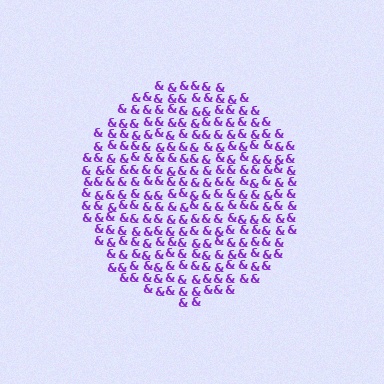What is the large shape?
The large shape is a circle.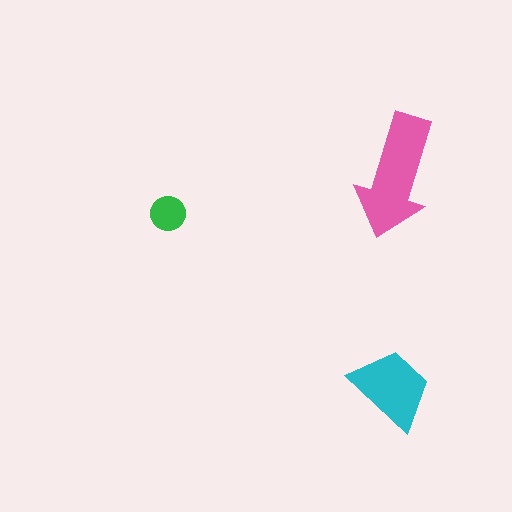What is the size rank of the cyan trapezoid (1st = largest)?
2nd.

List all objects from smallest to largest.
The green circle, the cyan trapezoid, the pink arrow.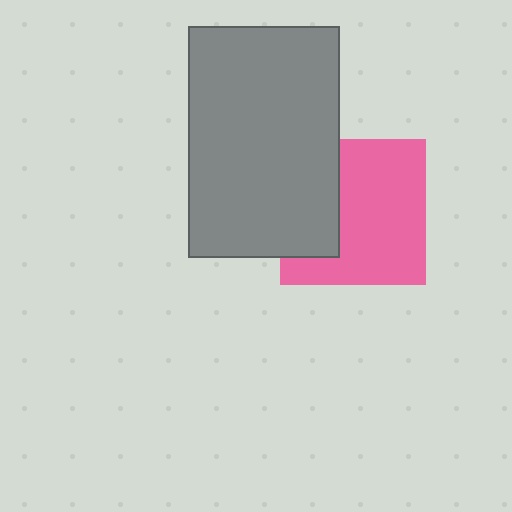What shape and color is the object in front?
The object in front is a gray rectangle.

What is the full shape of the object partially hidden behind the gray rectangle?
The partially hidden object is a pink square.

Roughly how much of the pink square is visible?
Most of it is visible (roughly 67%).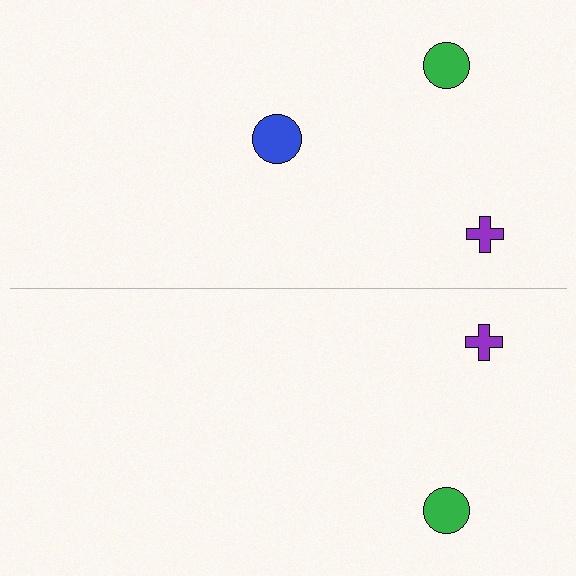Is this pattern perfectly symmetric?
No, the pattern is not perfectly symmetric. A blue circle is missing from the bottom side.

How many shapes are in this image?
There are 5 shapes in this image.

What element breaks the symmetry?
A blue circle is missing from the bottom side.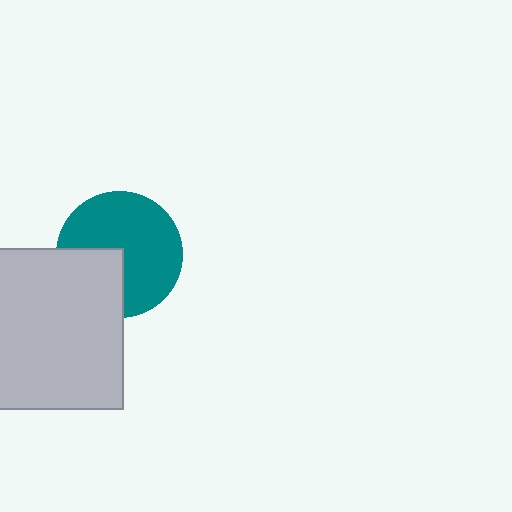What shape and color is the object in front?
The object in front is a light gray rectangle.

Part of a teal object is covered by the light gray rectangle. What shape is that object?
It is a circle.